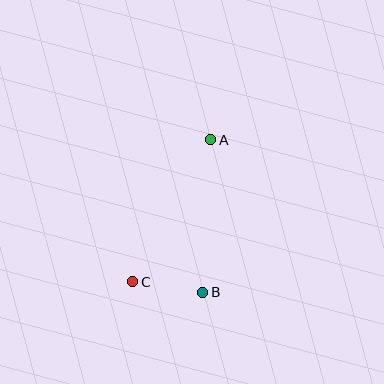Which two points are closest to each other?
Points B and C are closest to each other.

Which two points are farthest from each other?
Points A and C are farthest from each other.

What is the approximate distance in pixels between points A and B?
The distance between A and B is approximately 153 pixels.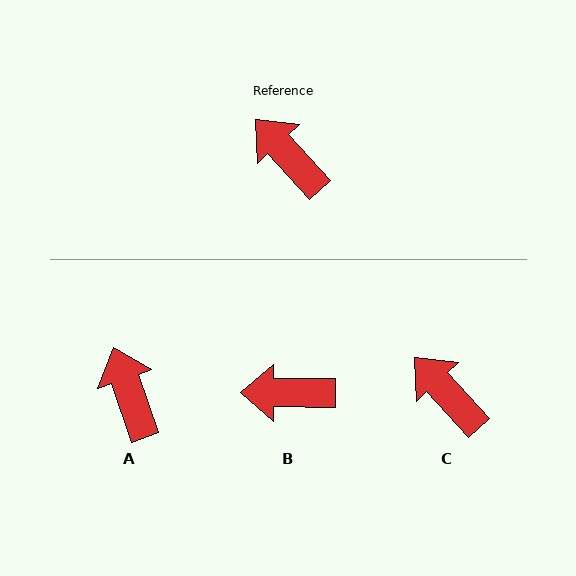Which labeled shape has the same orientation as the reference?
C.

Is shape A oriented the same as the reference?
No, it is off by about 23 degrees.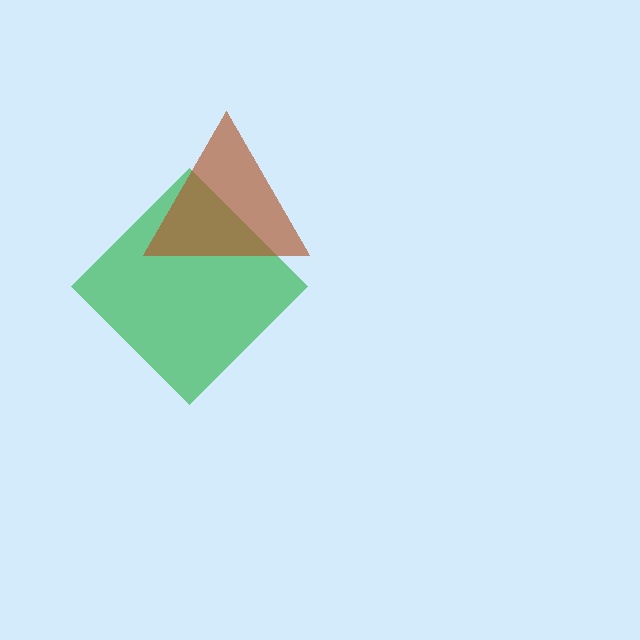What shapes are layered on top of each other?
The layered shapes are: a green diamond, a brown triangle.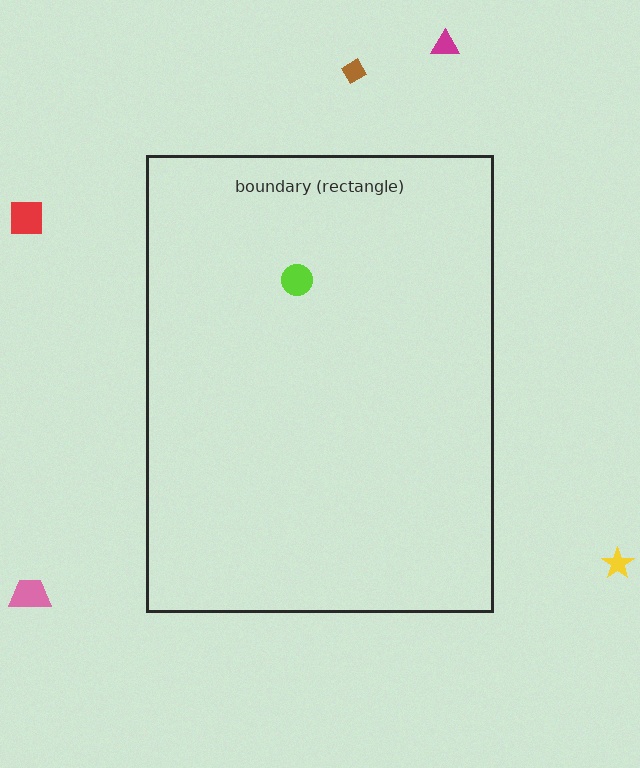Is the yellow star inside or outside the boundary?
Outside.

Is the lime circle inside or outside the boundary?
Inside.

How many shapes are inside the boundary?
1 inside, 5 outside.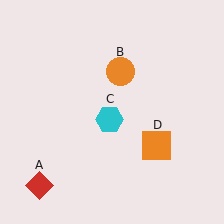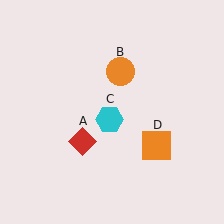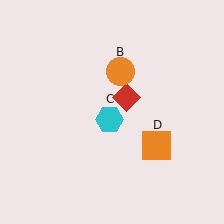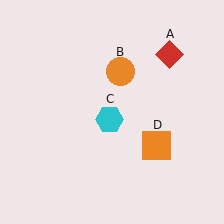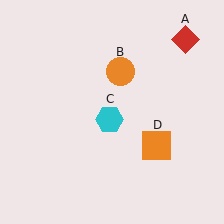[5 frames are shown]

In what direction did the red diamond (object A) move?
The red diamond (object A) moved up and to the right.